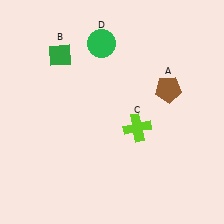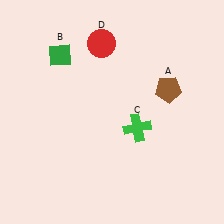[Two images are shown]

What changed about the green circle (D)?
In Image 1, D is green. In Image 2, it changed to red.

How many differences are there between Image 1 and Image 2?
There are 2 differences between the two images.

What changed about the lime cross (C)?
In Image 1, C is lime. In Image 2, it changed to green.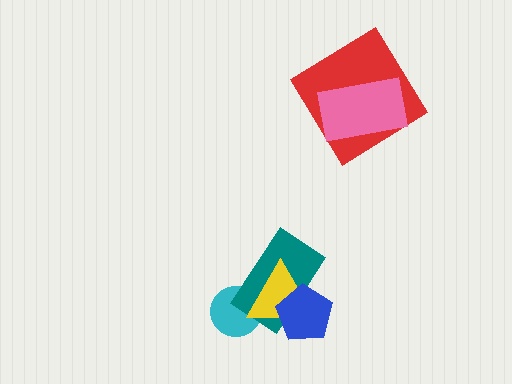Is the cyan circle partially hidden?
Yes, it is partially covered by another shape.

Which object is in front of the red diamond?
The pink rectangle is in front of the red diamond.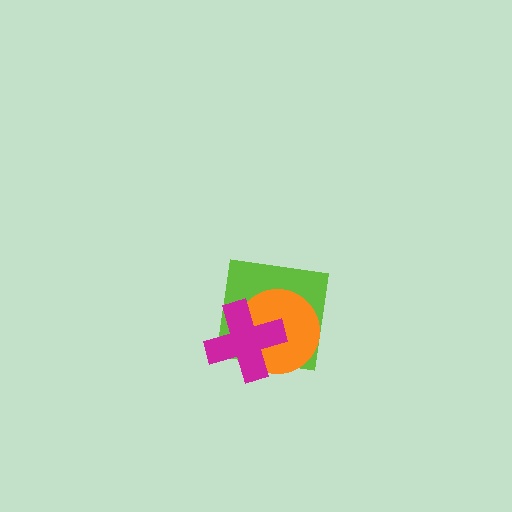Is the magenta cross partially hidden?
No, no other shape covers it.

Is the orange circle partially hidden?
Yes, it is partially covered by another shape.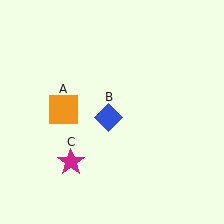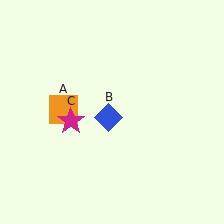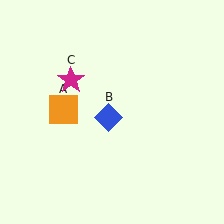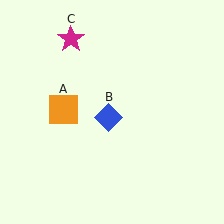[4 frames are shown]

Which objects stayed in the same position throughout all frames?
Orange square (object A) and blue diamond (object B) remained stationary.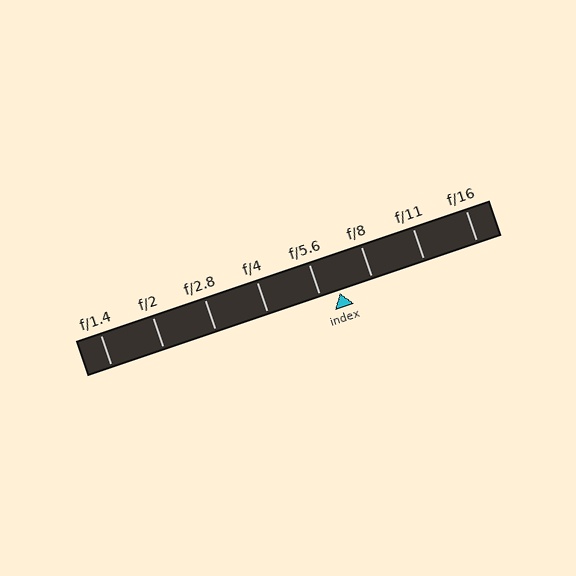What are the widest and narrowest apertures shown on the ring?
The widest aperture shown is f/1.4 and the narrowest is f/16.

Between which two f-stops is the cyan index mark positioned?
The index mark is between f/5.6 and f/8.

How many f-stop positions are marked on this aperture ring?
There are 8 f-stop positions marked.